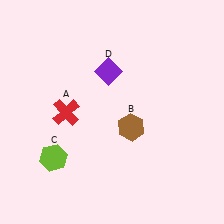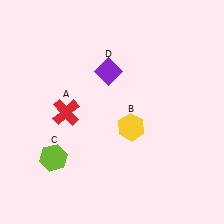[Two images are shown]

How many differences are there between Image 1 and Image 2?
There is 1 difference between the two images.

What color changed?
The hexagon (B) changed from brown in Image 1 to yellow in Image 2.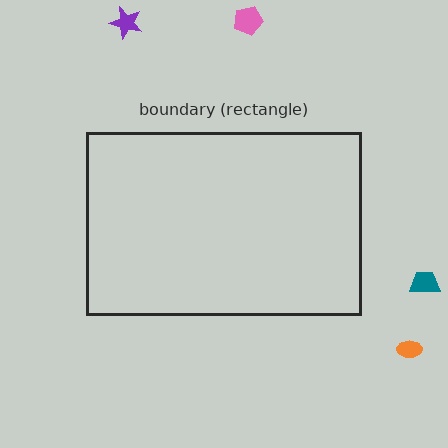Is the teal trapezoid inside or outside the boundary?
Outside.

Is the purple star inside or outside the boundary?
Outside.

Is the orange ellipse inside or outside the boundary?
Outside.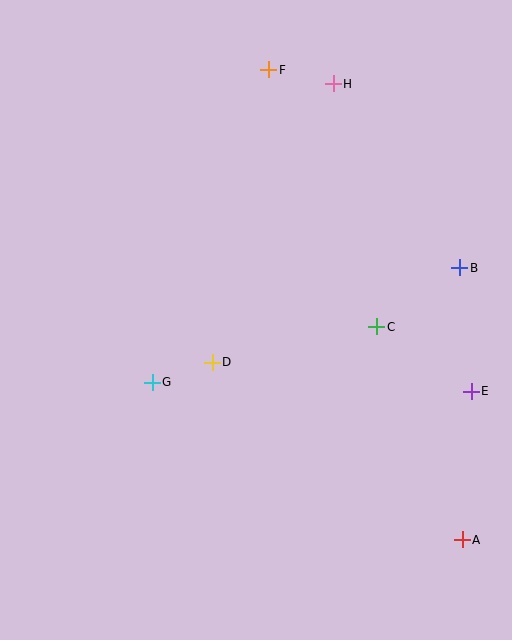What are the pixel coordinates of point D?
Point D is at (212, 362).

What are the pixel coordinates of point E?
Point E is at (471, 391).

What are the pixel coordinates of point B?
Point B is at (460, 268).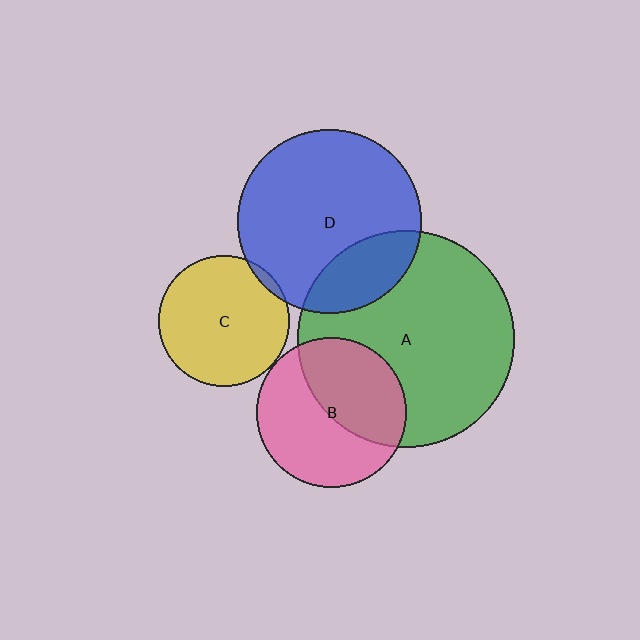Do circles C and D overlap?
Yes.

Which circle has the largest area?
Circle A (green).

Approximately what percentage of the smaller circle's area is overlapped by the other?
Approximately 5%.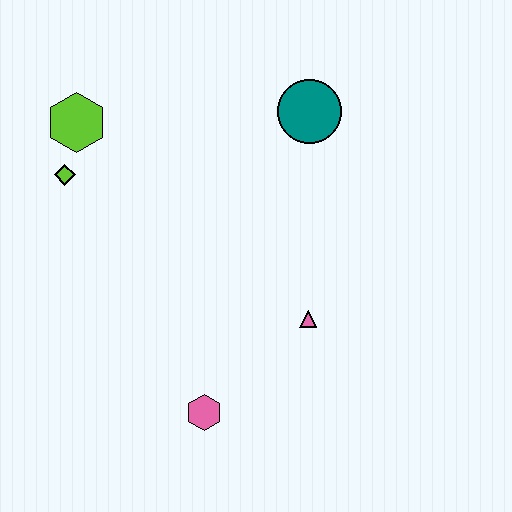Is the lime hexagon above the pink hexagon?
Yes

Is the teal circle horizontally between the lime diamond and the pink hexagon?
No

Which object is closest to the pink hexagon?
The pink triangle is closest to the pink hexagon.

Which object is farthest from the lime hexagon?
The pink hexagon is farthest from the lime hexagon.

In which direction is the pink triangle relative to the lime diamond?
The pink triangle is to the right of the lime diamond.